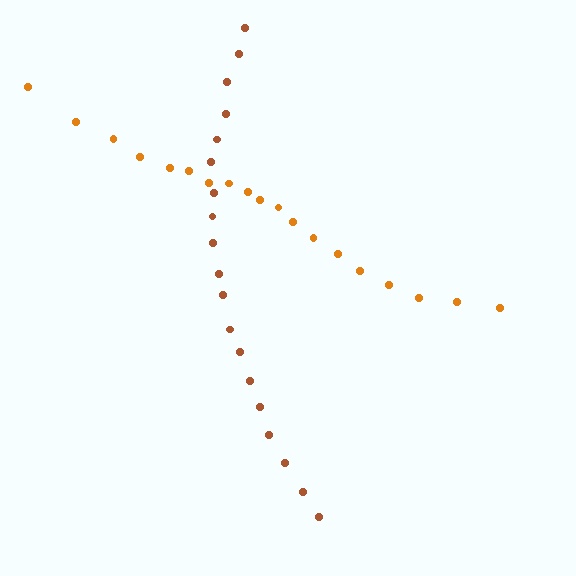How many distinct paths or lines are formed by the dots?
There are 2 distinct paths.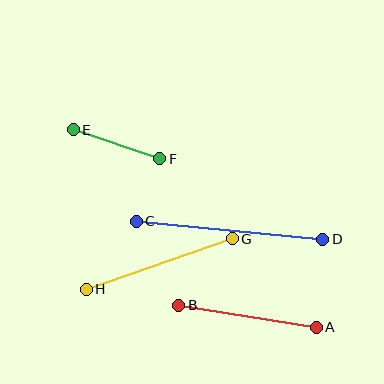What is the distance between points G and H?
The distance is approximately 154 pixels.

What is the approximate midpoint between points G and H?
The midpoint is at approximately (159, 264) pixels.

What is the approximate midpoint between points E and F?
The midpoint is at approximately (117, 144) pixels.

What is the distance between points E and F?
The distance is approximately 91 pixels.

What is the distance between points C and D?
The distance is approximately 187 pixels.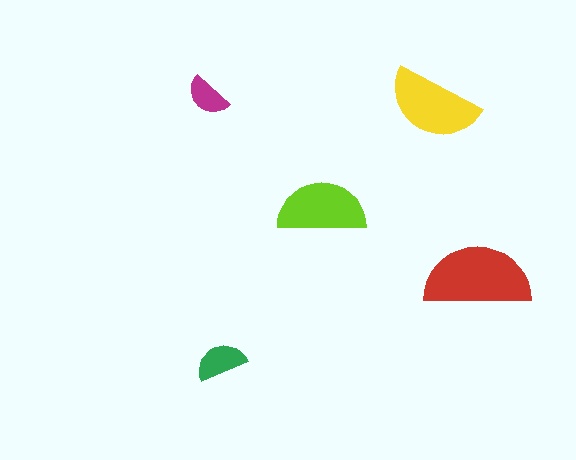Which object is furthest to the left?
The magenta semicircle is leftmost.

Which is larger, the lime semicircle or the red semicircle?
The red one.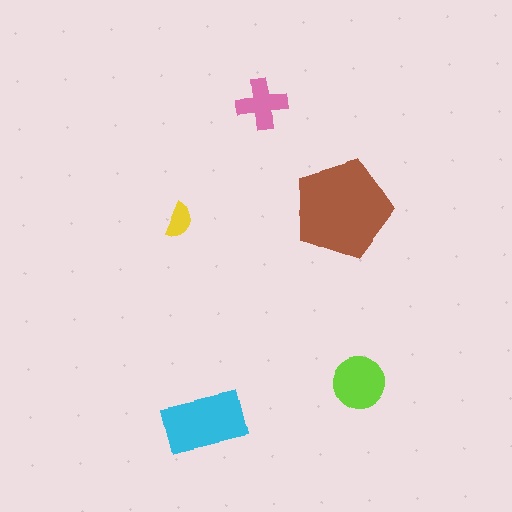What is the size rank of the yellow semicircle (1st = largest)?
5th.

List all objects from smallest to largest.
The yellow semicircle, the pink cross, the lime circle, the cyan rectangle, the brown pentagon.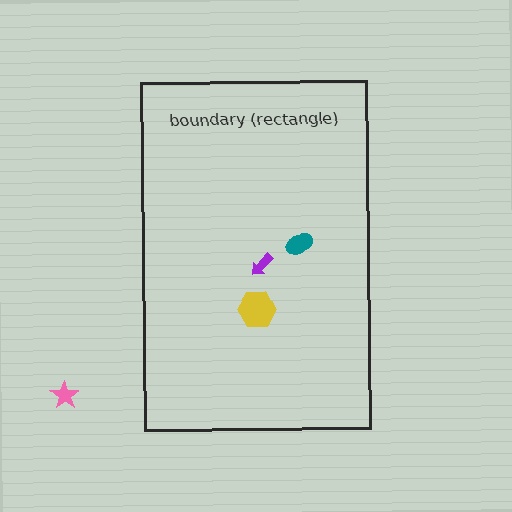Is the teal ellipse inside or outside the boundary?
Inside.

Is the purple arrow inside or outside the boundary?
Inside.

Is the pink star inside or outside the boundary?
Outside.